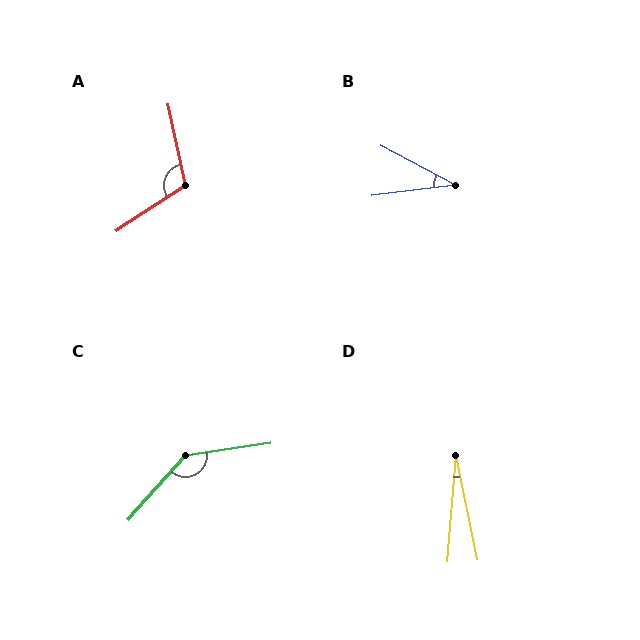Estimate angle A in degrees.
Approximately 111 degrees.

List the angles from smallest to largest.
D (16°), B (35°), A (111°), C (140°).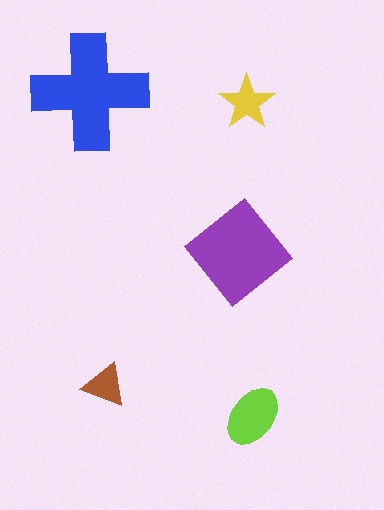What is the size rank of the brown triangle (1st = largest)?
5th.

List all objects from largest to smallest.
The blue cross, the purple diamond, the lime ellipse, the yellow star, the brown triangle.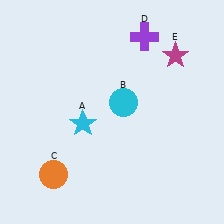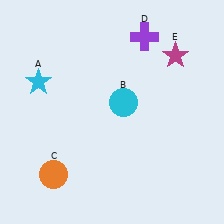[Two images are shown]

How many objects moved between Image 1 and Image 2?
1 object moved between the two images.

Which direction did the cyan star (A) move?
The cyan star (A) moved left.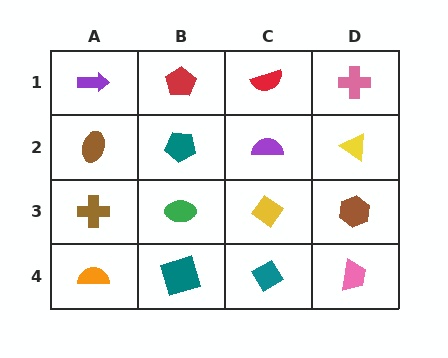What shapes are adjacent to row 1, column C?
A purple semicircle (row 2, column C), a red pentagon (row 1, column B), a pink cross (row 1, column D).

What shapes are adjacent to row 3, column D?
A yellow triangle (row 2, column D), a pink trapezoid (row 4, column D), a yellow diamond (row 3, column C).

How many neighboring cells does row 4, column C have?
3.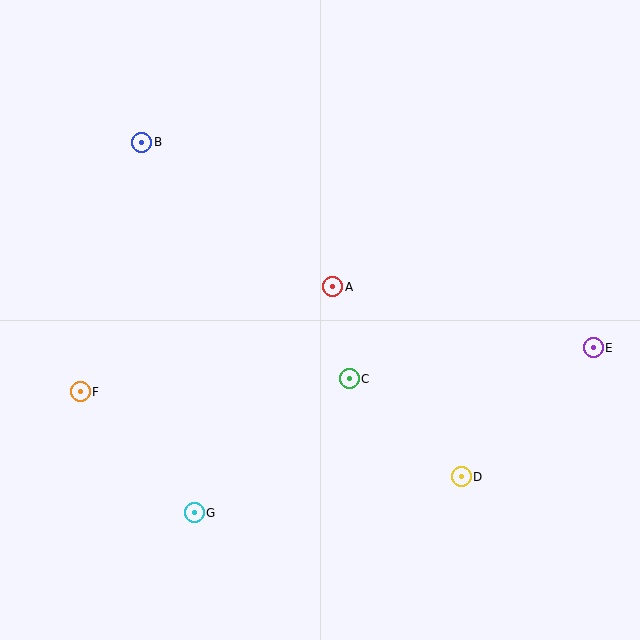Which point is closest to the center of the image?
Point A at (333, 287) is closest to the center.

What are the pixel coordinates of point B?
Point B is at (142, 142).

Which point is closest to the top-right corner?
Point E is closest to the top-right corner.